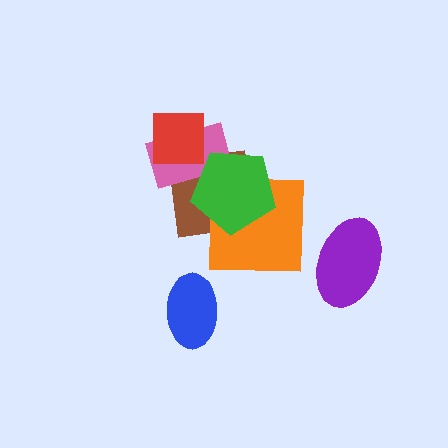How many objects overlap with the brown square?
3 objects overlap with the brown square.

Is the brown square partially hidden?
Yes, it is partially covered by another shape.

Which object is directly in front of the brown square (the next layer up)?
The pink rectangle is directly in front of the brown square.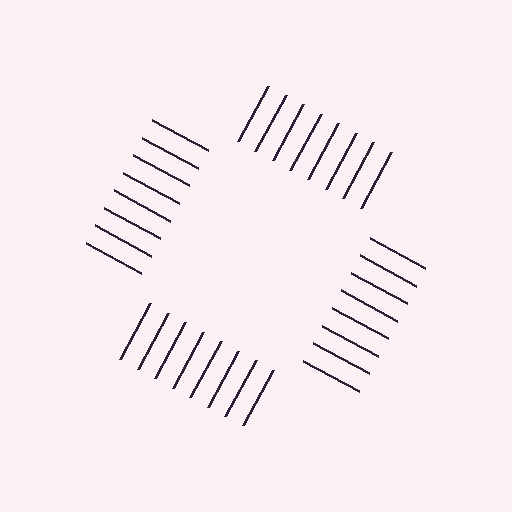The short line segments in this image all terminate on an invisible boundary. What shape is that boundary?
An illusory square — the line segments terminate on its edges but no continuous stroke is drawn.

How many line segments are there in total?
32 — 8 along each of the 4 edges.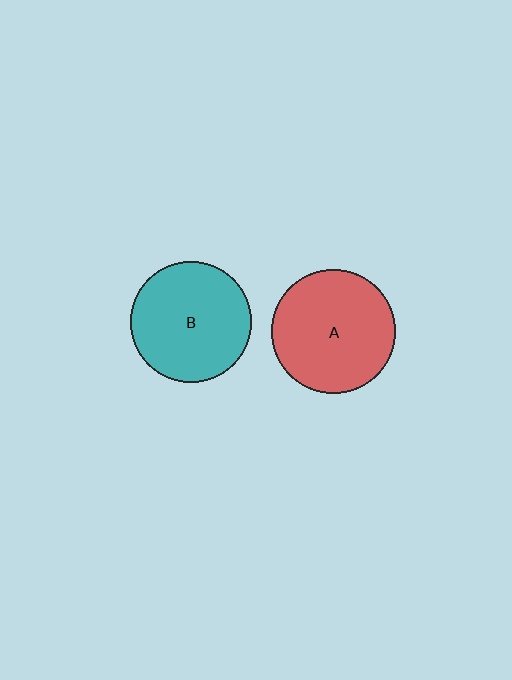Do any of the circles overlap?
No, none of the circles overlap.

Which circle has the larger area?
Circle A (red).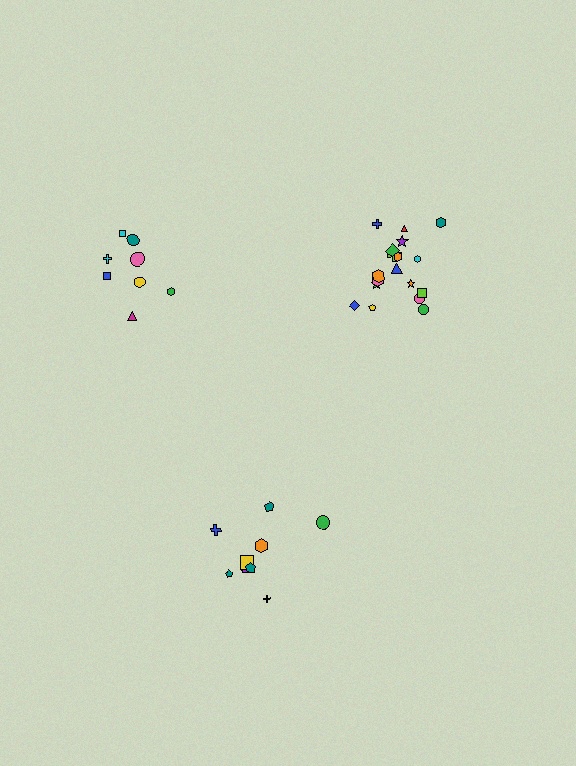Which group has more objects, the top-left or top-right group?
The top-right group.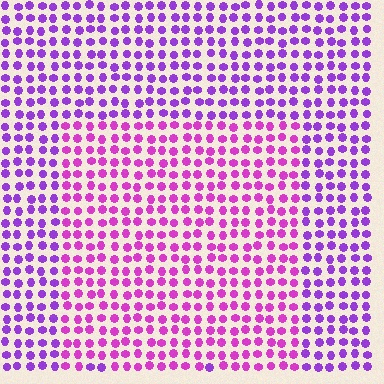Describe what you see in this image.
The image is filled with small purple elements in a uniform arrangement. A rectangle-shaped region is visible where the elements are tinted to a slightly different hue, forming a subtle color boundary.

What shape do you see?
I see a rectangle.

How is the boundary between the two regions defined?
The boundary is defined purely by a slight shift in hue (about 30 degrees). Spacing, size, and orientation are identical on both sides.